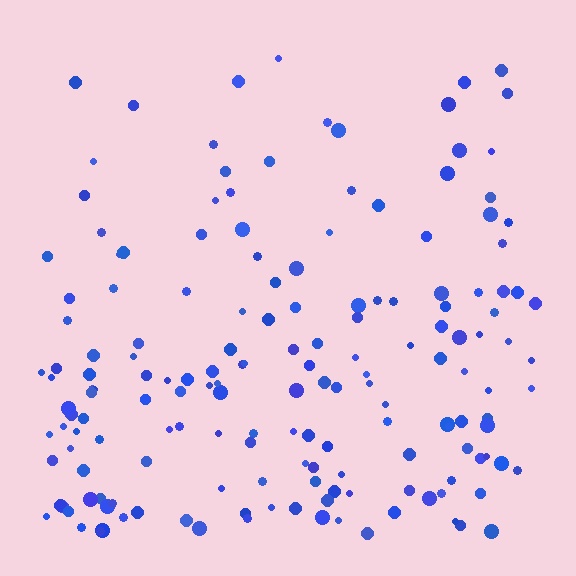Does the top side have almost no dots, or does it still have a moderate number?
Still a moderate number, just noticeably fewer than the bottom.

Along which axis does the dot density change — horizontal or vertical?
Vertical.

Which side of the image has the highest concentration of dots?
The bottom.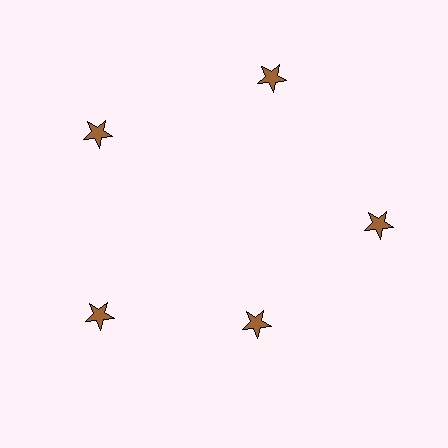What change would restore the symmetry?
The symmetry would be restored by moving it outward, back onto the ring so that all 5 stars sit at equal angles and equal distance from the center.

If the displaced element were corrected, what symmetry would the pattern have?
It would have 5-fold rotational symmetry — the pattern would map onto itself every 72 degrees.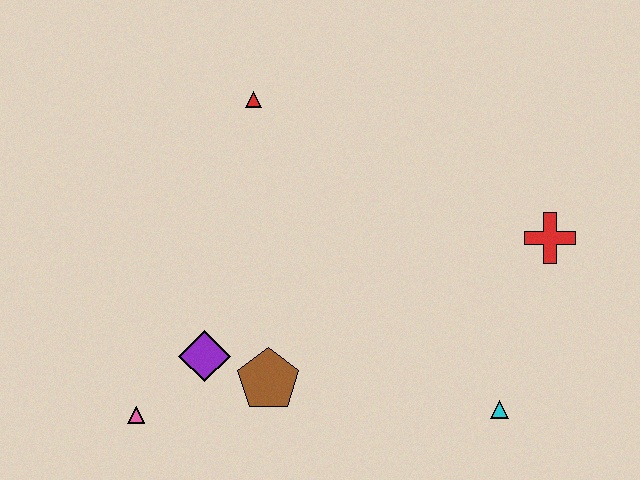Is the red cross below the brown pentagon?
No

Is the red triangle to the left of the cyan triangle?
Yes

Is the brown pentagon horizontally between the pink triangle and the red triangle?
No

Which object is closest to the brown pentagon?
The purple diamond is closest to the brown pentagon.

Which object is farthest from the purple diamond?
The red cross is farthest from the purple diamond.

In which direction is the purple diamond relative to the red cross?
The purple diamond is to the left of the red cross.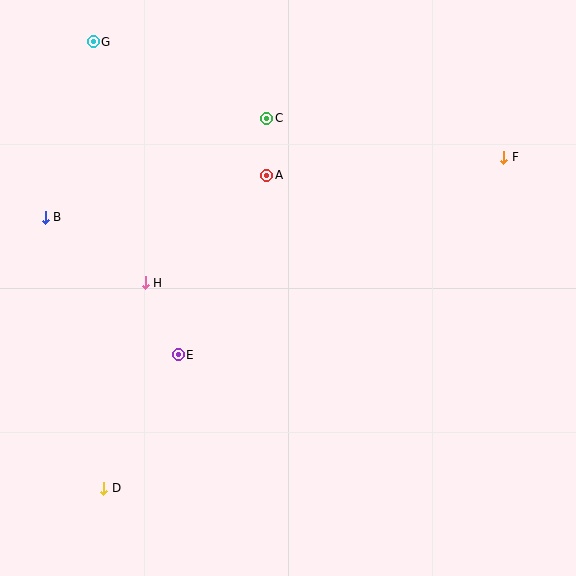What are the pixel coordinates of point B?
Point B is at (45, 217).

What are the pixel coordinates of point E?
Point E is at (178, 355).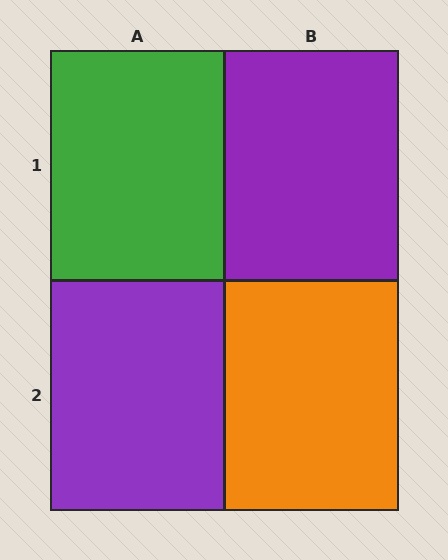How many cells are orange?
1 cell is orange.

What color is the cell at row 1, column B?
Purple.